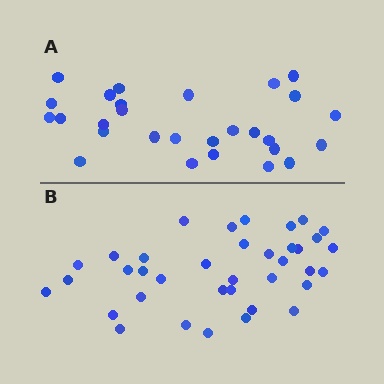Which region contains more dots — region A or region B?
Region B (the bottom region) has more dots.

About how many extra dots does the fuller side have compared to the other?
Region B has roughly 8 or so more dots than region A.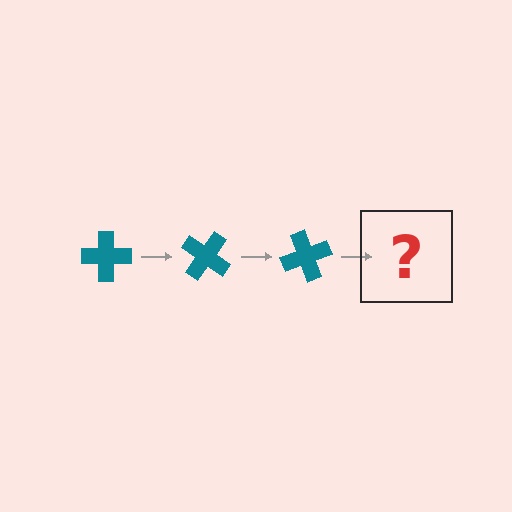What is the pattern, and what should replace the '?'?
The pattern is that the cross rotates 35 degrees each step. The '?' should be a teal cross rotated 105 degrees.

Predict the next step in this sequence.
The next step is a teal cross rotated 105 degrees.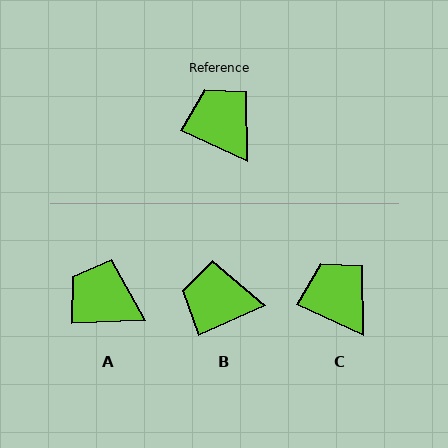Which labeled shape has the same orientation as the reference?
C.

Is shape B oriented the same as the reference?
No, it is off by about 49 degrees.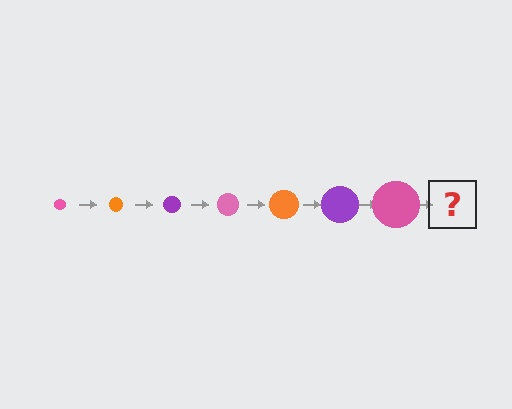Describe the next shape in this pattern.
It should be an orange circle, larger than the previous one.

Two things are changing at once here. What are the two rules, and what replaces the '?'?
The two rules are that the circle grows larger each step and the color cycles through pink, orange, and purple. The '?' should be an orange circle, larger than the previous one.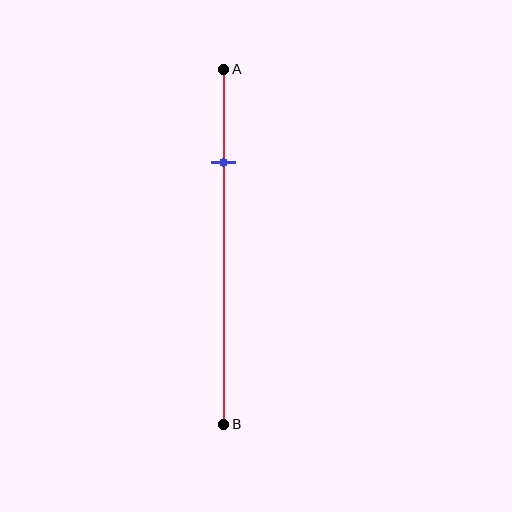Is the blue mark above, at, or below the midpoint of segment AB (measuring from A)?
The blue mark is above the midpoint of segment AB.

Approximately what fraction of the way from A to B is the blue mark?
The blue mark is approximately 25% of the way from A to B.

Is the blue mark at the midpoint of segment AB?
No, the mark is at about 25% from A, not at the 50% midpoint.